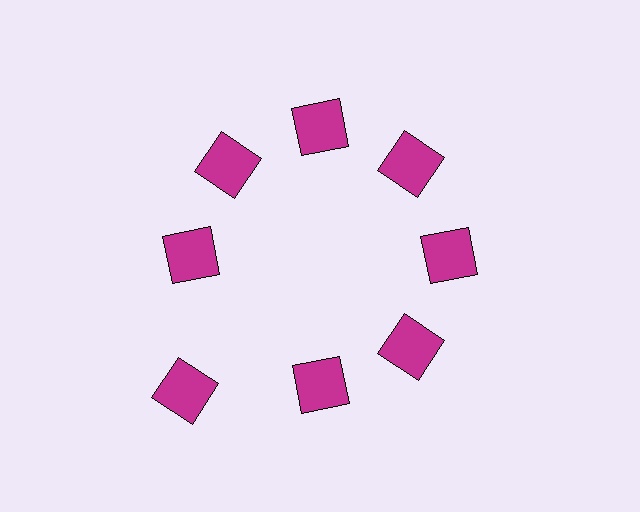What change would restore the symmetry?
The symmetry would be restored by moving it inward, back onto the ring so that all 8 squares sit at equal angles and equal distance from the center.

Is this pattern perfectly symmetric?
No. The 8 magenta squares are arranged in a ring, but one element near the 8 o'clock position is pushed outward from the center, breaking the 8-fold rotational symmetry.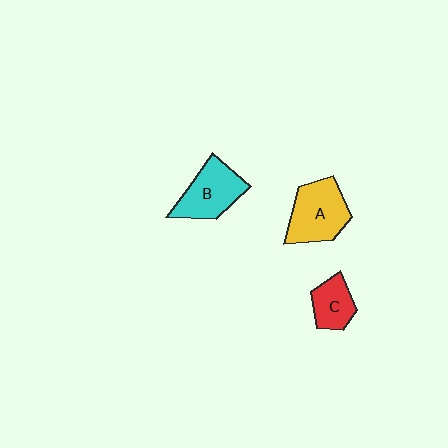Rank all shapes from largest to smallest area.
From largest to smallest: A (yellow), B (cyan), C (red).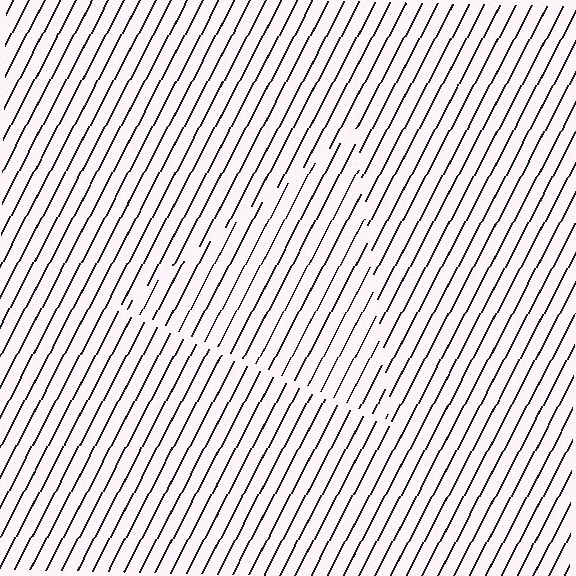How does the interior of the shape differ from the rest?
The interior of the shape contains the same grating, shifted by half a period — the contour is defined by the phase discontinuity where line-ends from the inner and outer gratings abut.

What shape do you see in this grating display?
An illusory triangle. The interior of the shape contains the same grating, shifted by half a period — the contour is defined by the phase discontinuity where line-ends from the inner and outer gratings abut.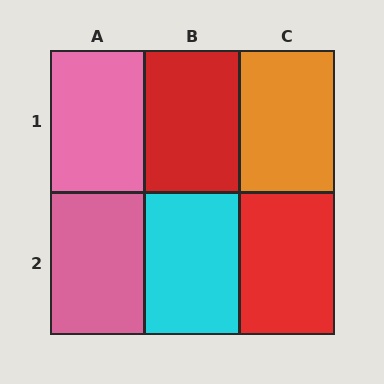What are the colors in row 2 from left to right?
Pink, cyan, red.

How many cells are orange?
1 cell is orange.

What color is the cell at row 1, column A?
Pink.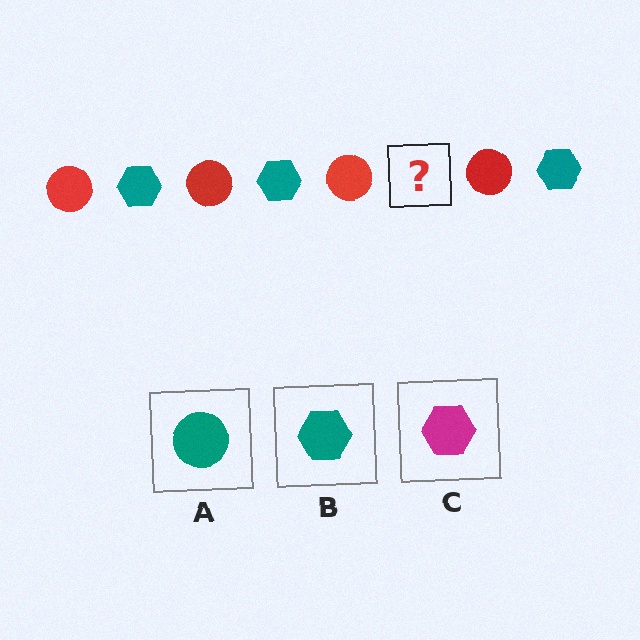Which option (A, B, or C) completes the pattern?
B.